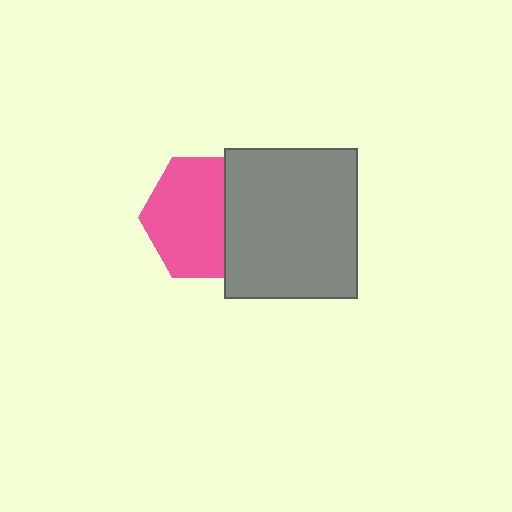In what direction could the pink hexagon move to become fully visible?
The pink hexagon could move left. That would shift it out from behind the gray rectangle entirely.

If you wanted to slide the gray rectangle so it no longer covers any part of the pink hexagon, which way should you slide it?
Slide it right — that is the most direct way to separate the two shapes.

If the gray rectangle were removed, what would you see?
You would see the complete pink hexagon.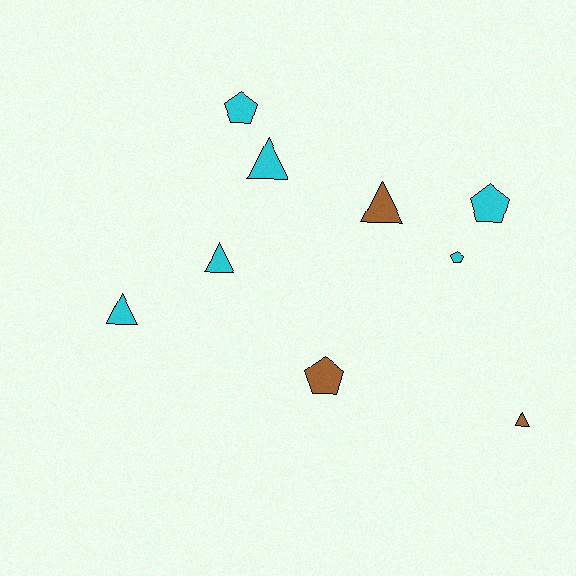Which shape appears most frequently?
Triangle, with 5 objects.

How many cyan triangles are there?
There are 3 cyan triangles.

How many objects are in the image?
There are 9 objects.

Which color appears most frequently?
Cyan, with 6 objects.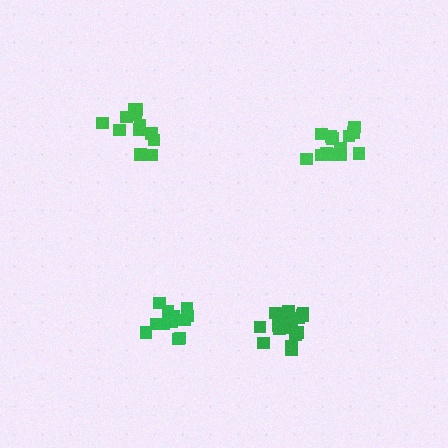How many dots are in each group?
Group 1: 16 dots, Group 2: 13 dots, Group 3: 14 dots, Group 4: 15 dots (58 total).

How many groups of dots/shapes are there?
There are 4 groups.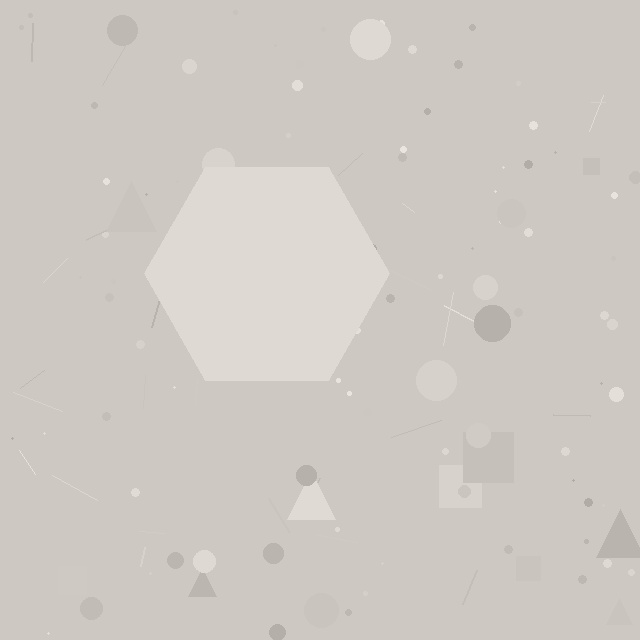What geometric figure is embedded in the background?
A hexagon is embedded in the background.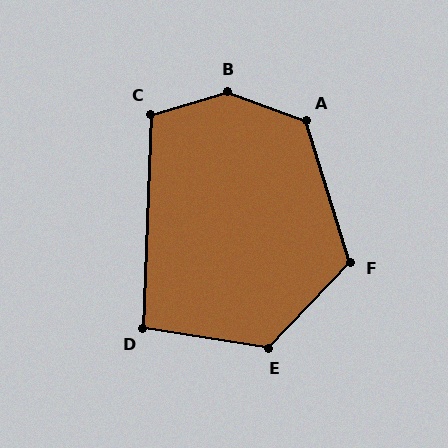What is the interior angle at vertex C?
Approximately 108 degrees (obtuse).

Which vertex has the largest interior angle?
B, at approximately 144 degrees.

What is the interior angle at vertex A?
Approximately 127 degrees (obtuse).